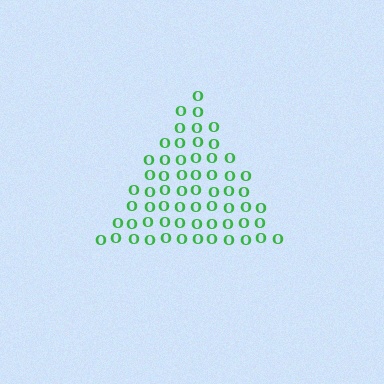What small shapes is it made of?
It is made of small letter O's.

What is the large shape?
The large shape is a triangle.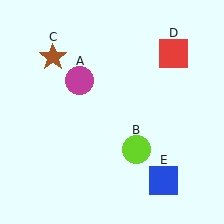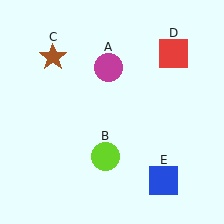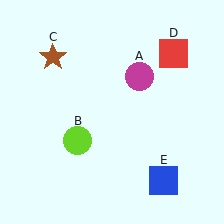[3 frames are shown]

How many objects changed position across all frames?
2 objects changed position: magenta circle (object A), lime circle (object B).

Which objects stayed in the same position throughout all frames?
Brown star (object C) and red square (object D) and blue square (object E) remained stationary.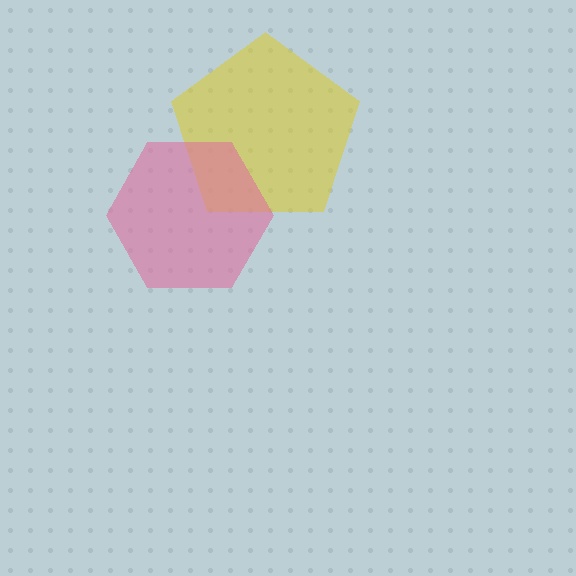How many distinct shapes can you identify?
There are 2 distinct shapes: a yellow pentagon, a pink hexagon.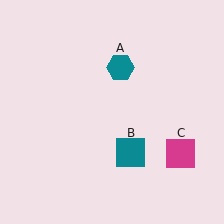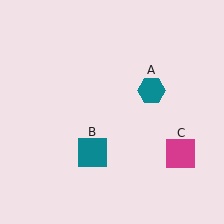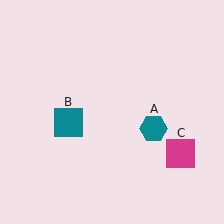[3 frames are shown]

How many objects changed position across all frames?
2 objects changed position: teal hexagon (object A), teal square (object B).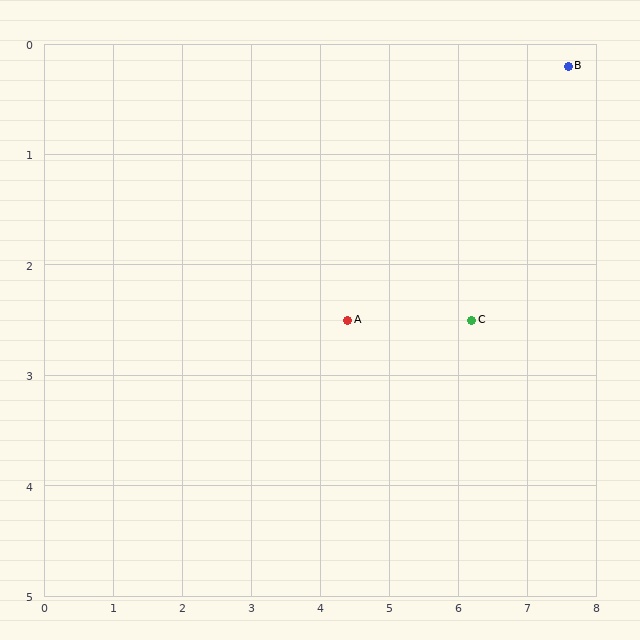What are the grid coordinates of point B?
Point B is at approximately (7.6, 0.2).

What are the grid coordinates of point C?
Point C is at approximately (6.2, 2.5).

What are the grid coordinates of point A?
Point A is at approximately (4.4, 2.5).